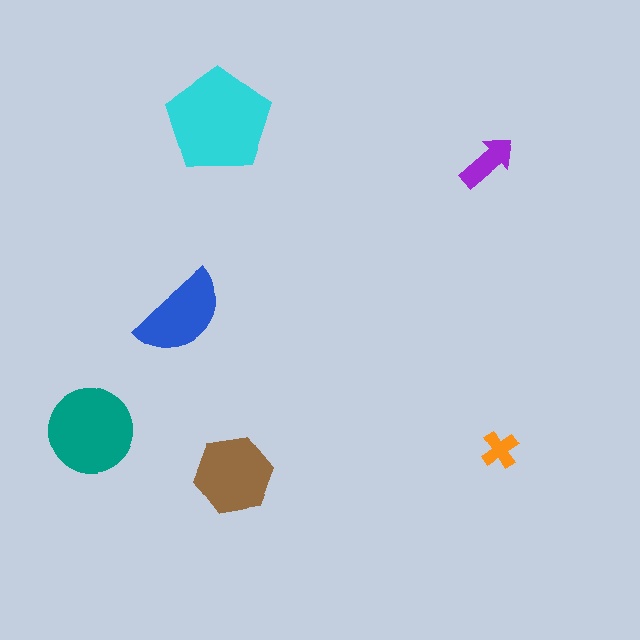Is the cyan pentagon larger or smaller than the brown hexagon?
Larger.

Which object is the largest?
The cyan pentagon.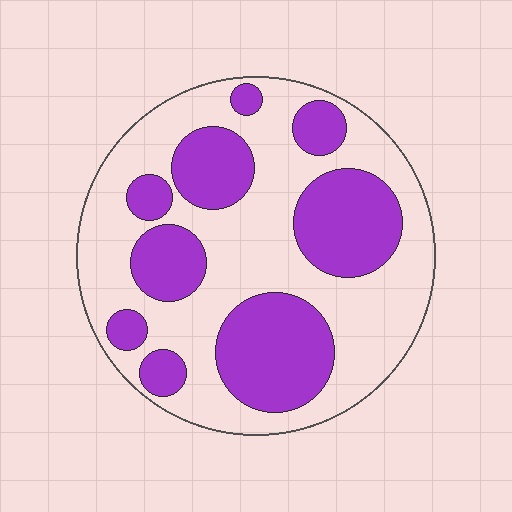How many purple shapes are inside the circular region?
9.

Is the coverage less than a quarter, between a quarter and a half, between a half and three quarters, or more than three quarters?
Between a quarter and a half.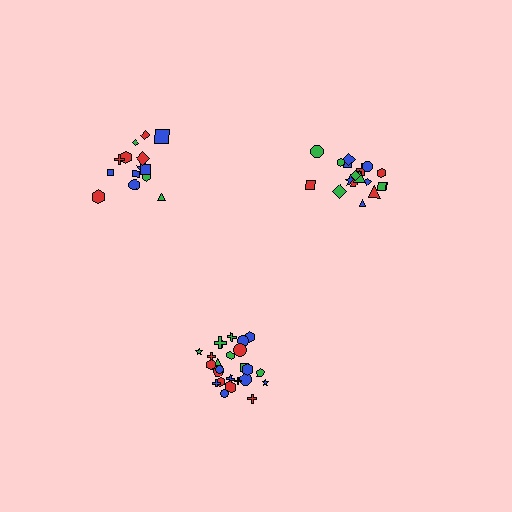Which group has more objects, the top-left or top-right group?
The top-right group.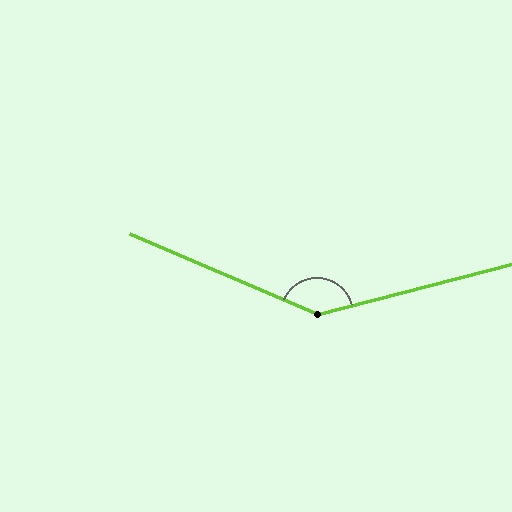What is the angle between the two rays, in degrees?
Approximately 142 degrees.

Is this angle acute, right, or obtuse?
It is obtuse.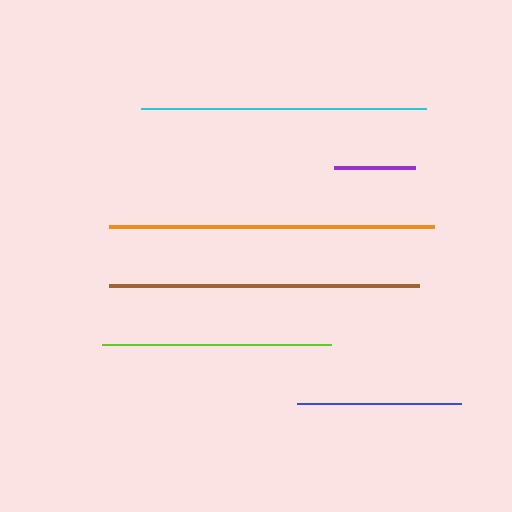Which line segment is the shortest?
The purple line is the shortest at approximately 80 pixels.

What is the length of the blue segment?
The blue segment is approximately 164 pixels long.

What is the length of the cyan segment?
The cyan segment is approximately 285 pixels long.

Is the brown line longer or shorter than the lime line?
The brown line is longer than the lime line.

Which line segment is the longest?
The orange line is the longest at approximately 325 pixels.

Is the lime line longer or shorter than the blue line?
The lime line is longer than the blue line.